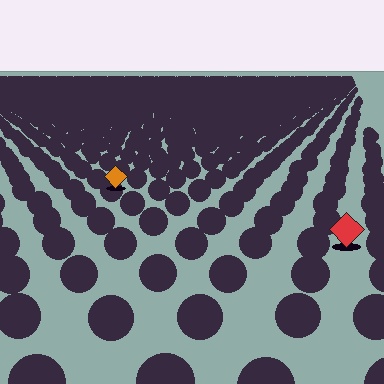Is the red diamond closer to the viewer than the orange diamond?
Yes. The red diamond is closer — you can tell from the texture gradient: the ground texture is coarser near it.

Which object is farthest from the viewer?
The orange diamond is farthest from the viewer. It appears smaller and the ground texture around it is denser.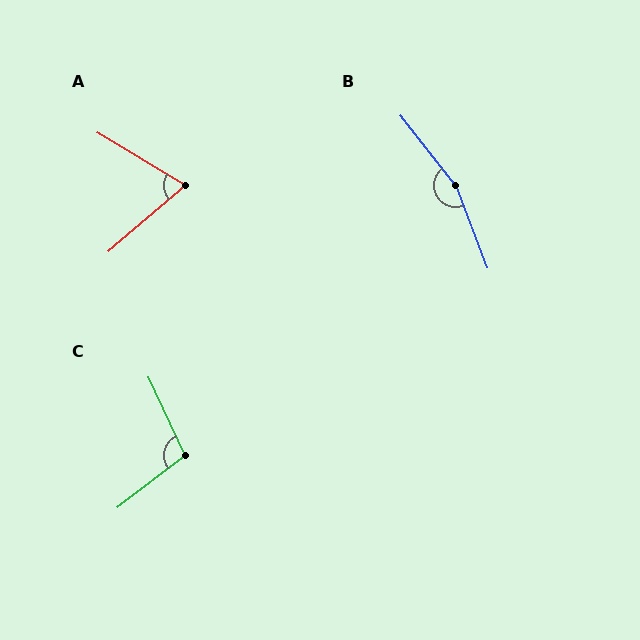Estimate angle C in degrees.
Approximately 102 degrees.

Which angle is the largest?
B, at approximately 163 degrees.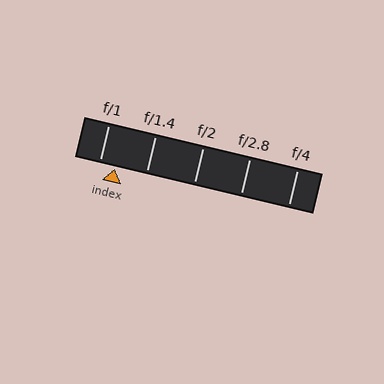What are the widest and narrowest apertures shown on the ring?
The widest aperture shown is f/1 and the narrowest is f/4.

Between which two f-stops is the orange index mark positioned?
The index mark is between f/1 and f/1.4.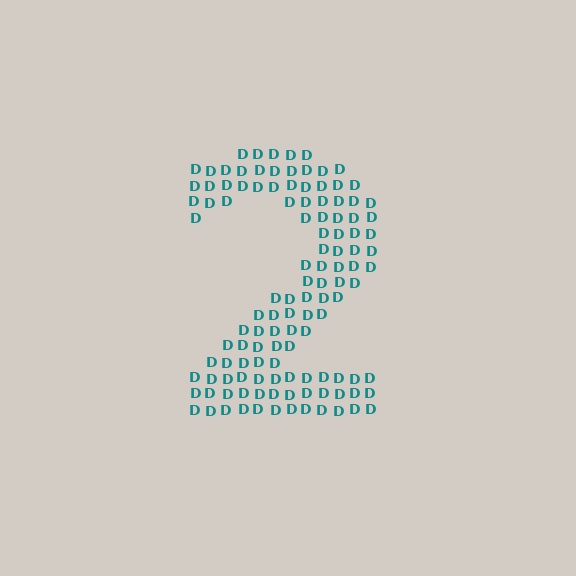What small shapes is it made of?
It is made of small letter D's.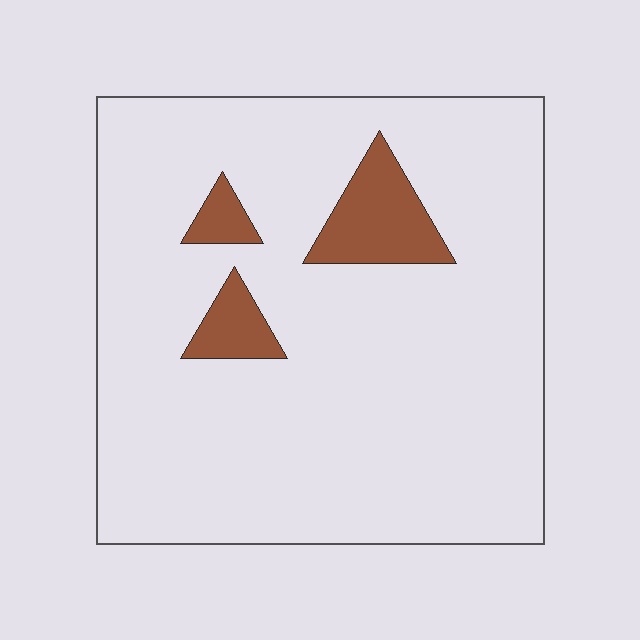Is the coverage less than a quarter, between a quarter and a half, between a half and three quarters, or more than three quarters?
Less than a quarter.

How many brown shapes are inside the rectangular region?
3.